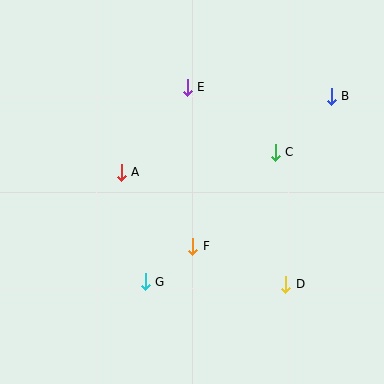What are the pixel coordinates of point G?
Point G is at (145, 282).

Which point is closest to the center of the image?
Point F at (193, 246) is closest to the center.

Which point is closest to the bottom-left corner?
Point G is closest to the bottom-left corner.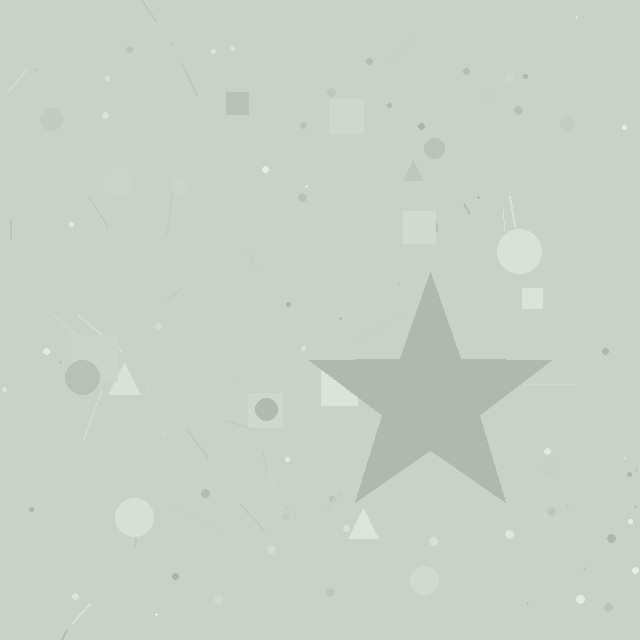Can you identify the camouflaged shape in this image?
The camouflaged shape is a star.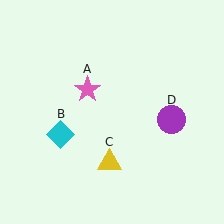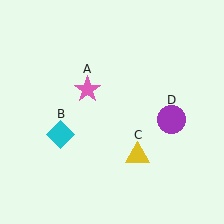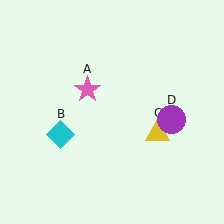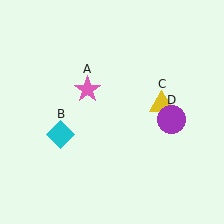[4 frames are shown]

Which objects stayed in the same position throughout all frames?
Pink star (object A) and cyan diamond (object B) and purple circle (object D) remained stationary.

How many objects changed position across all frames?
1 object changed position: yellow triangle (object C).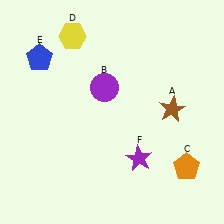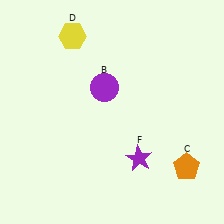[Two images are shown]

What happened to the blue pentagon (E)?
The blue pentagon (E) was removed in Image 2. It was in the top-left area of Image 1.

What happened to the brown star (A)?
The brown star (A) was removed in Image 2. It was in the top-right area of Image 1.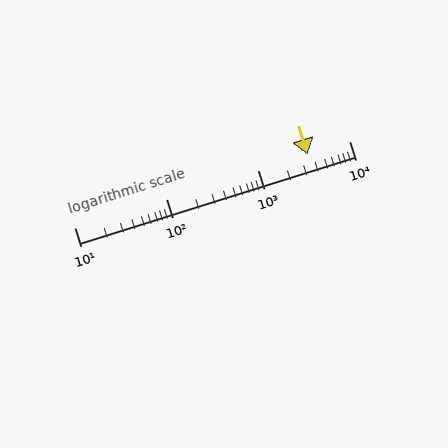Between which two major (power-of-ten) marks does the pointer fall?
The pointer is between 1000 and 10000.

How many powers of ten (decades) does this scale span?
The scale spans 3 decades, from 10 to 10000.